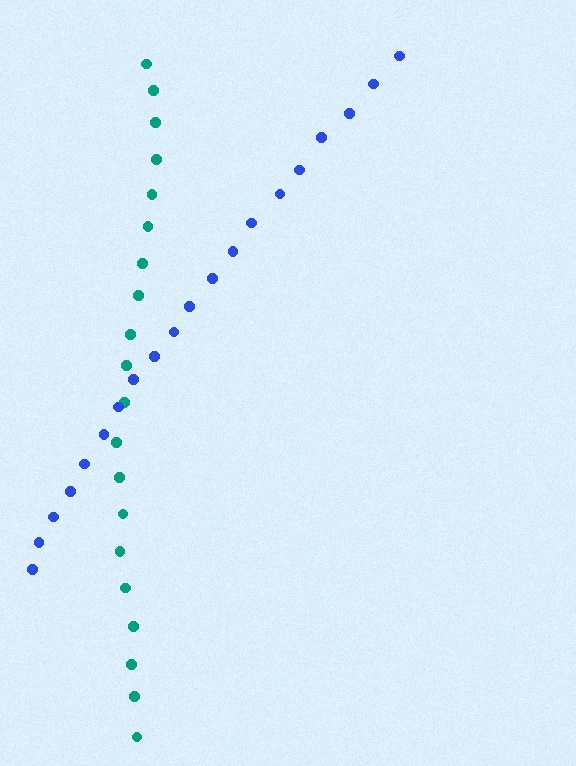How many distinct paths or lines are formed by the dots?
There are 2 distinct paths.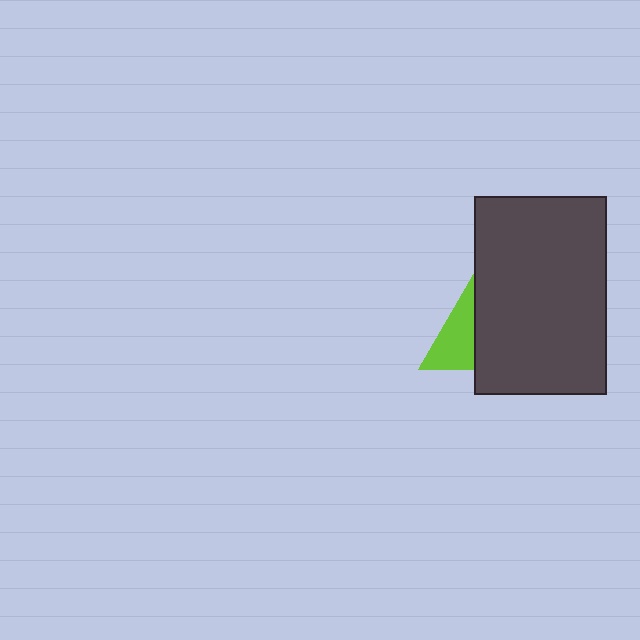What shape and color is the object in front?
The object in front is a dark gray rectangle.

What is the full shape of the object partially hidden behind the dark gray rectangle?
The partially hidden object is a lime triangle.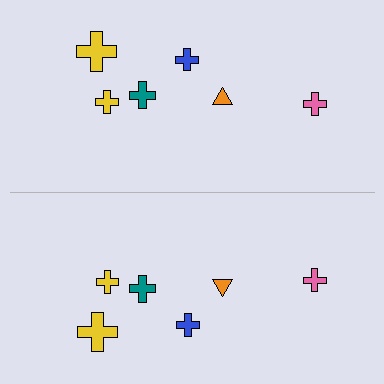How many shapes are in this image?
There are 12 shapes in this image.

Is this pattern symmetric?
Yes, this pattern has bilateral (reflection) symmetry.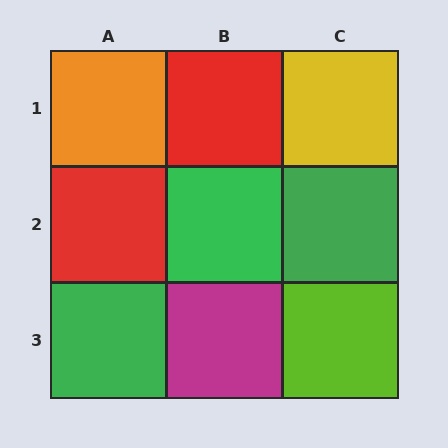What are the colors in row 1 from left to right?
Orange, red, yellow.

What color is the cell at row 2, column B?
Green.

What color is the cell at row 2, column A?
Red.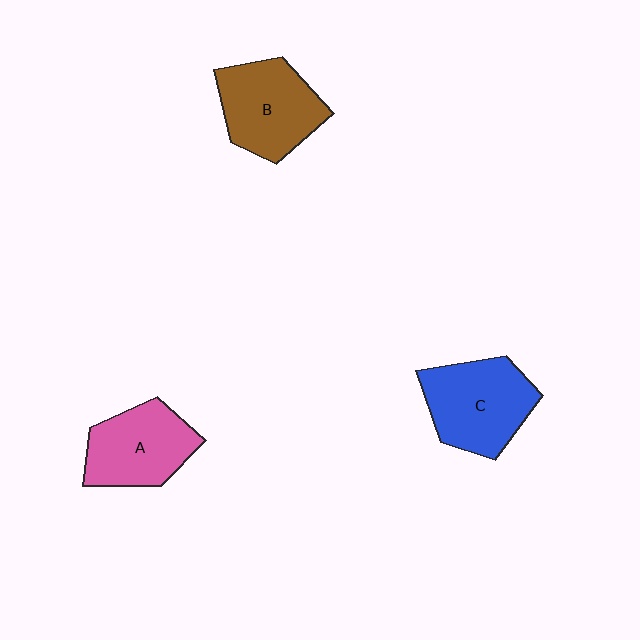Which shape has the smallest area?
Shape A (pink).